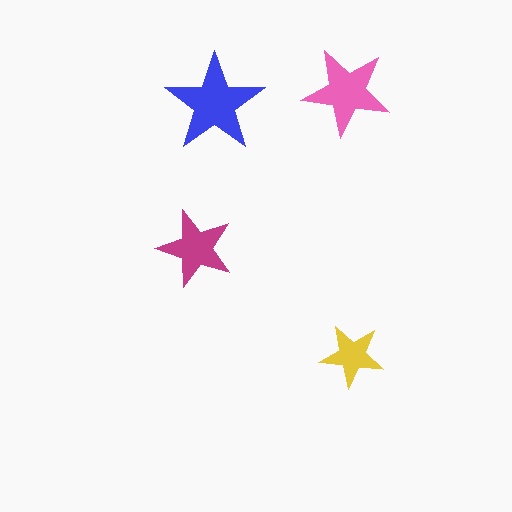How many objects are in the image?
There are 4 objects in the image.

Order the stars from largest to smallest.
the blue one, the pink one, the magenta one, the yellow one.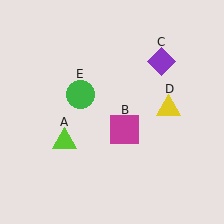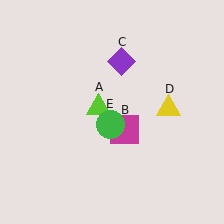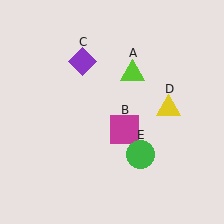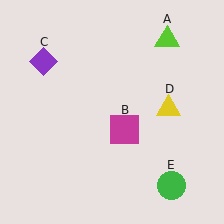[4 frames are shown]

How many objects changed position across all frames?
3 objects changed position: lime triangle (object A), purple diamond (object C), green circle (object E).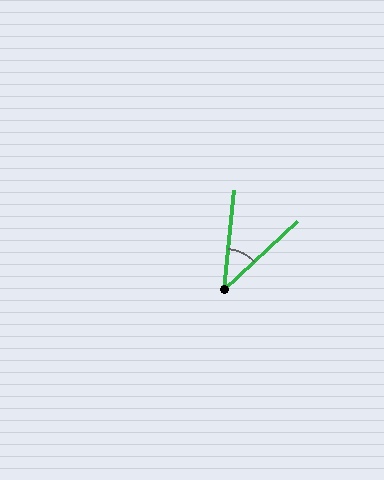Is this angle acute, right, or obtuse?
It is acute.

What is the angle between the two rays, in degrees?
Approximately 42 degrees.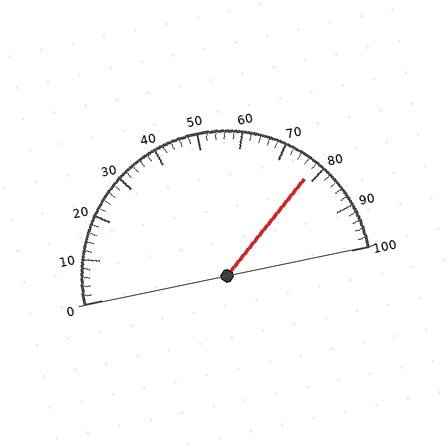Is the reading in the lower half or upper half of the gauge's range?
The reading is in the upper half of the range (0 to 100).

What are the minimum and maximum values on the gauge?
The gauge ranges from 0 to 100.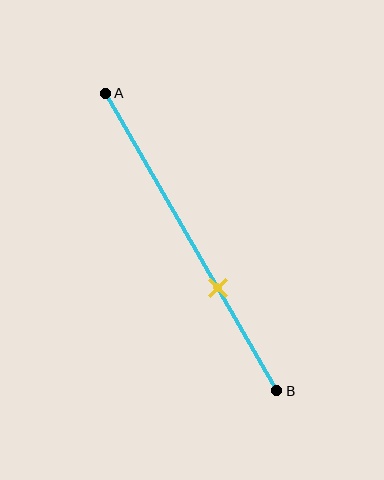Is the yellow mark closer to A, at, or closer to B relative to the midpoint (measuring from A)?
The yellow mark is closer to point B than the midpoint of segment AB.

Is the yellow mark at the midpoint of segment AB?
No, the mark is at about 65% from A, not at the 50% midpoint.